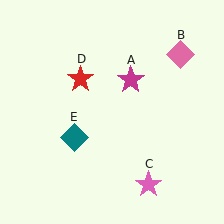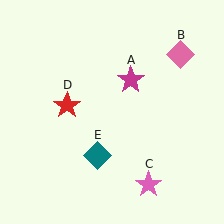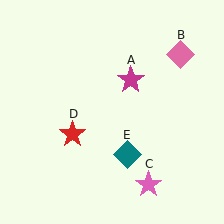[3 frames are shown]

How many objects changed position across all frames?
2 objects changed position: red star (object D), teal diamond (object E).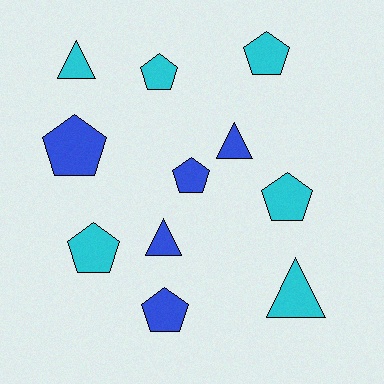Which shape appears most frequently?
Pentagon, with 7 objects.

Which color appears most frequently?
Cyan, with 6 objects.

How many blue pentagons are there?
There are 3 blue pentagons.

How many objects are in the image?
There are 11 objects.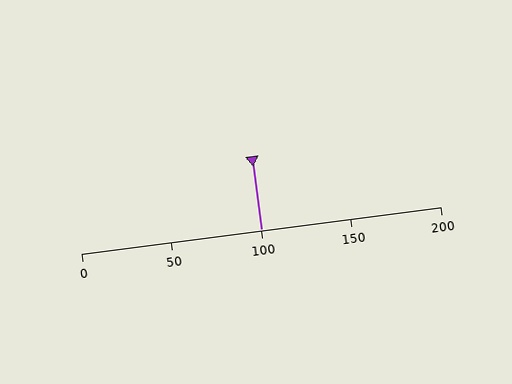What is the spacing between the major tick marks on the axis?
The major ticks are spaced 50 apart.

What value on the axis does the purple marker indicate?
The marker indicates approximately 100.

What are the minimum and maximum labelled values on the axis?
The axis runs from 0 to 200.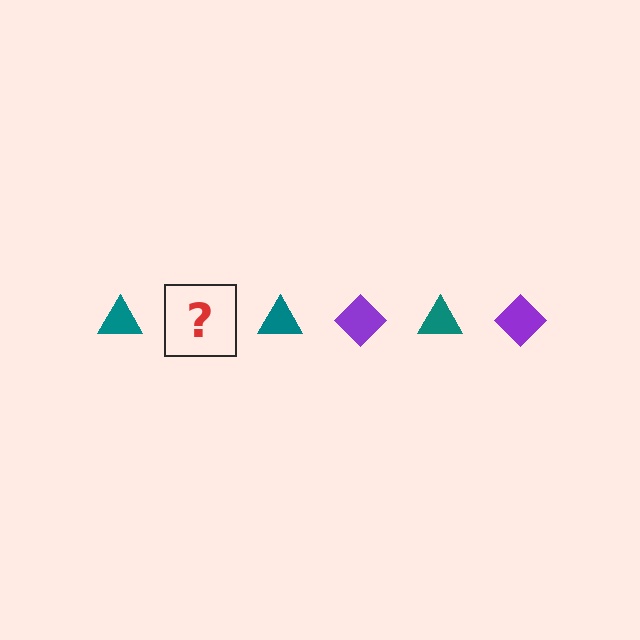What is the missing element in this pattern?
The missing element is a purple diamond.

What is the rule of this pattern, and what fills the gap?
The rule is that the pattern alternates between teal triangle and purple diamond. The gap should be filled with a purple diamond.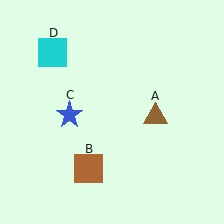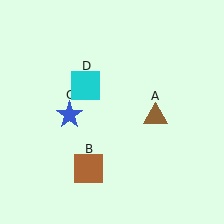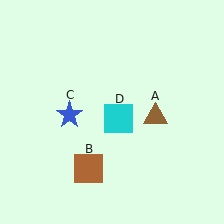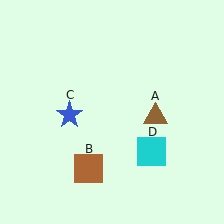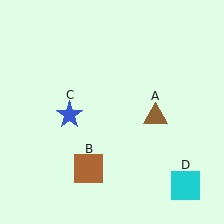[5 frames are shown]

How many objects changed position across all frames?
1 object changed position: cyan square (object D).